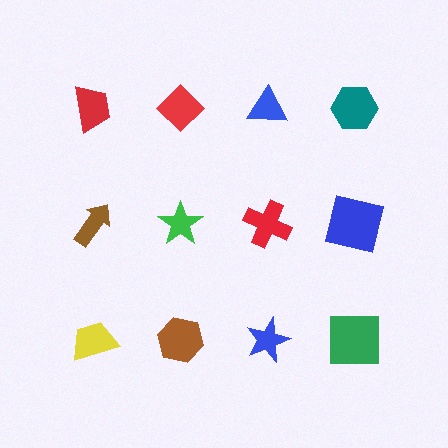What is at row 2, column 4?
A blue square.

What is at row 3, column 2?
A brown hexagon.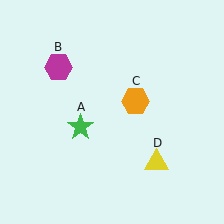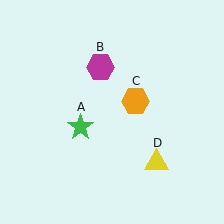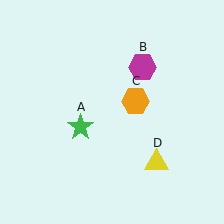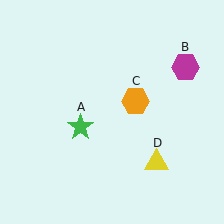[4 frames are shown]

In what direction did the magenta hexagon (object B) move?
The magenta hexagon (object B) moved right.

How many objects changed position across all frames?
1 object changed position: magenta hexagon (object B).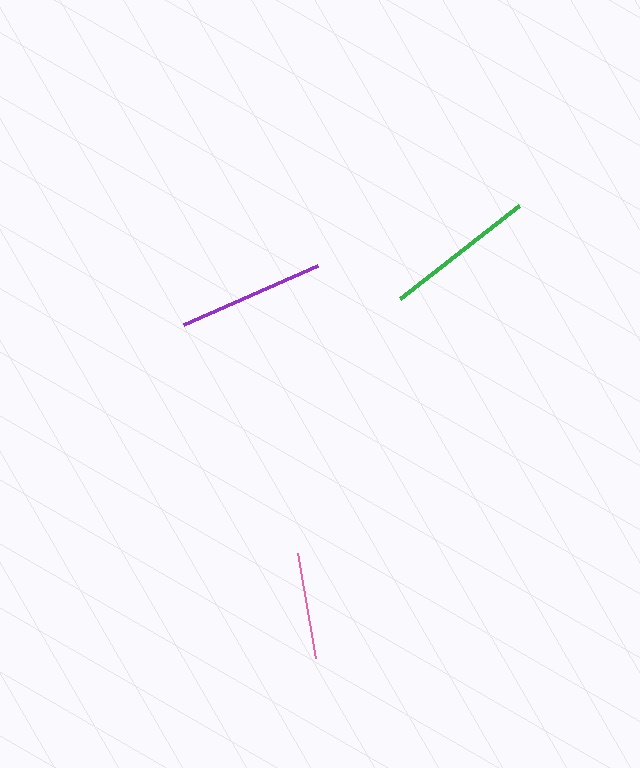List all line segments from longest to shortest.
From longest to shortest: green, purple, pink.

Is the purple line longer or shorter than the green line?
The green line is longer than the purple line.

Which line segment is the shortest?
The pink line is the shortest at approximately 107 pixels.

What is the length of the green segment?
The green segment is approximately 151 pixels long.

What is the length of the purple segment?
The purple segment is approximately 147 pixels long.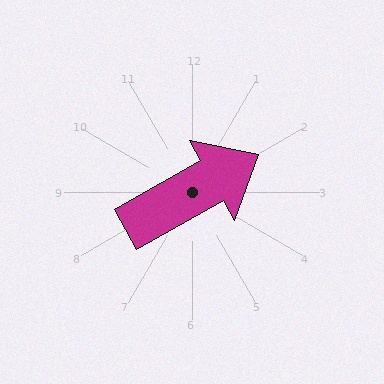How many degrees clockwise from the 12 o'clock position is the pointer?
Approximately 61 degrees.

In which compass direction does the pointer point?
Northeast.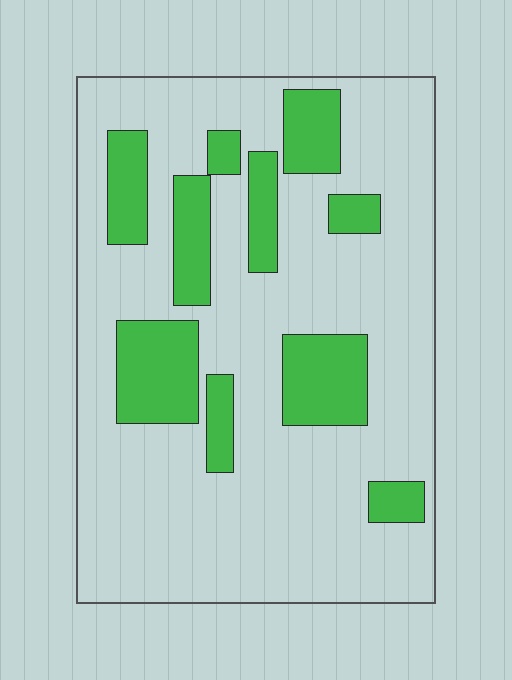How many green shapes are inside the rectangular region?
10.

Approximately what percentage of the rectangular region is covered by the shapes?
Approximately 25%.